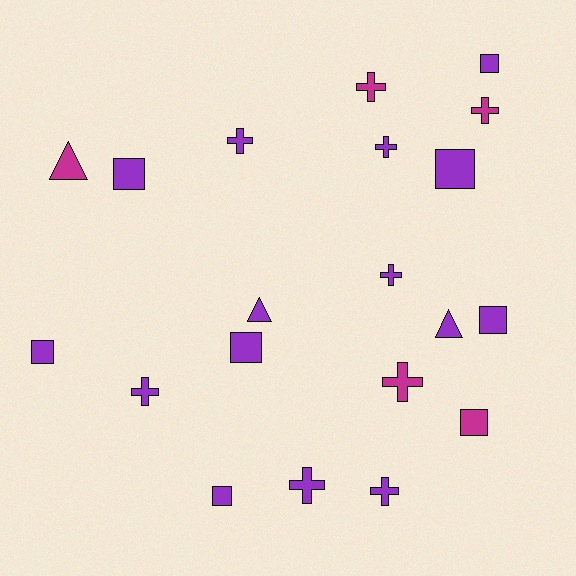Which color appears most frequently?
Purple, with 15 objects.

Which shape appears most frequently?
Cross, with 9 objects.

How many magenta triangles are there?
There is 1 magenta triangle.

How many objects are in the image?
There are 20 objects.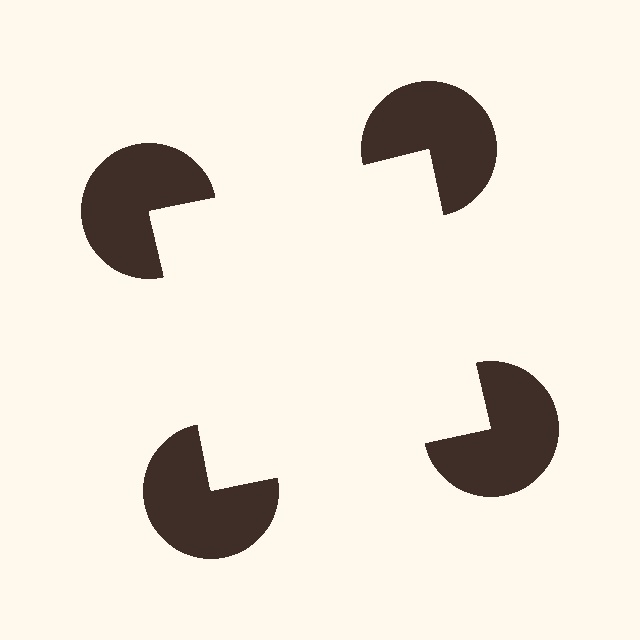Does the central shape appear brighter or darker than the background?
It typically appears slightly brighter than the background, even though no actual brightness change is drawn.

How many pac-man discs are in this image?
There are 4 — one at each vertex of the illusory square.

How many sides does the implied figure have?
4 sides.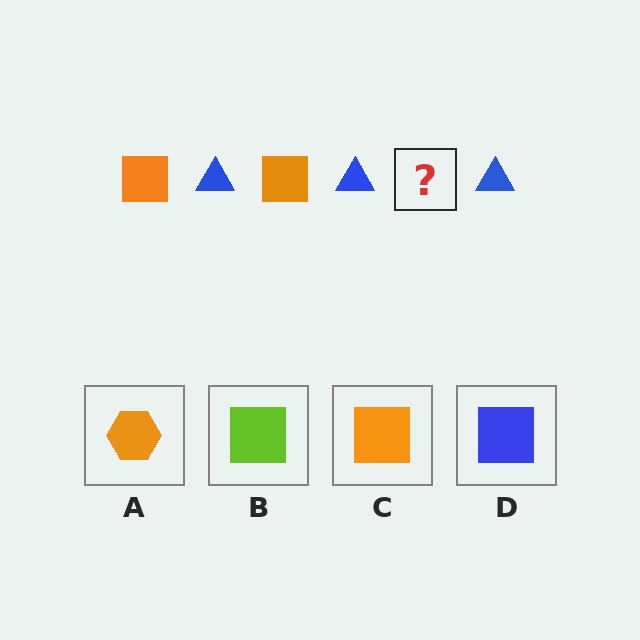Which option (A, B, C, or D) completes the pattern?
C.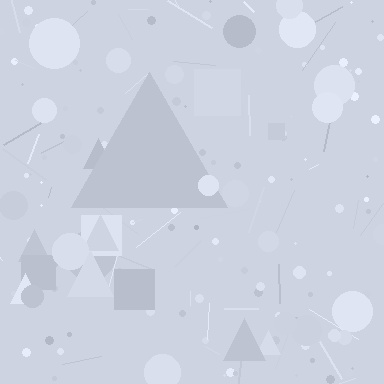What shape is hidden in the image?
A triangle is hidden in the image.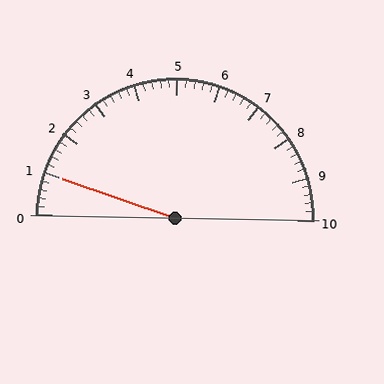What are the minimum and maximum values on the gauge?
The gauge ranges from 0 to 10.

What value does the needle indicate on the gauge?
The needle indicates approximately 1.0.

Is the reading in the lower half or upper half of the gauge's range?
The reading is in the lower half of the range (0 to 10).